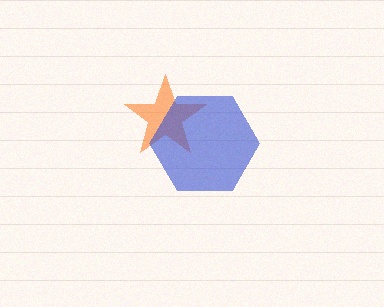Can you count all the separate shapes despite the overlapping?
Yes, there are 2 separate shapes.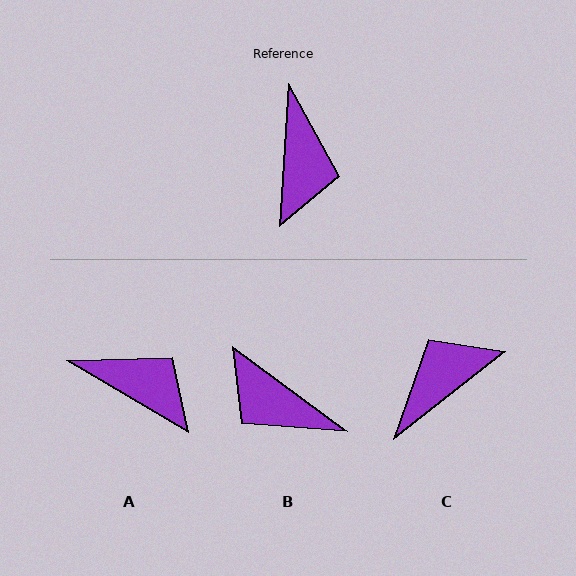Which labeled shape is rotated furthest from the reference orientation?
C, about 132 degrees away.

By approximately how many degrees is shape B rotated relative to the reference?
Approximately 123 degrees clockwise.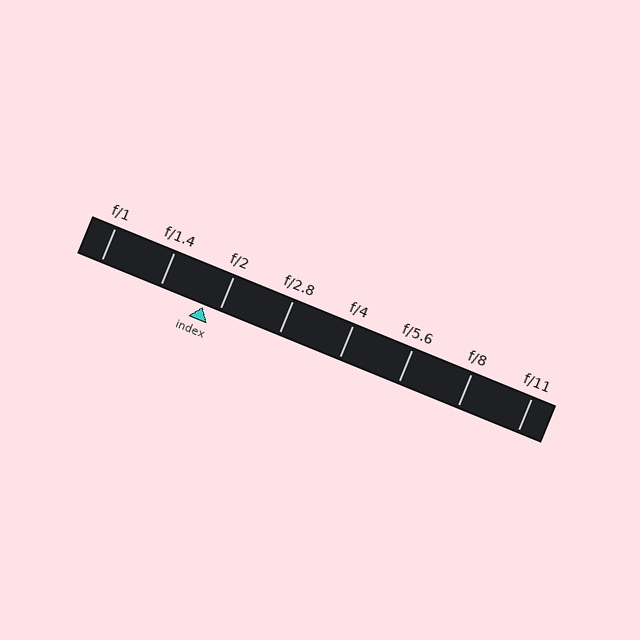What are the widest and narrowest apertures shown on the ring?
The widest aperture shown is f/1 and the narrowest is f/11.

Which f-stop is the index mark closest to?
The index mark is closest to f/2.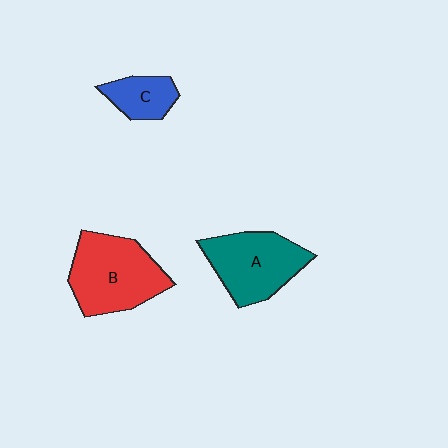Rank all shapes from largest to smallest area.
From largest to smallest: B (red), A (teal), C (blue).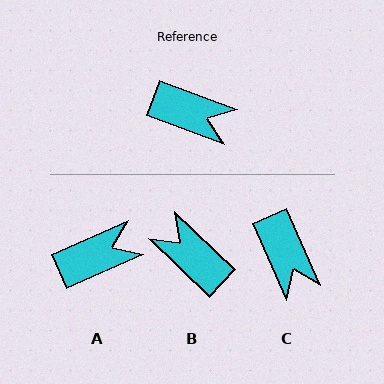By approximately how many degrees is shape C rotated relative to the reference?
Approximately 46 degrees clockwise.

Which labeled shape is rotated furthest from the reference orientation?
B, about 156 degrees away.